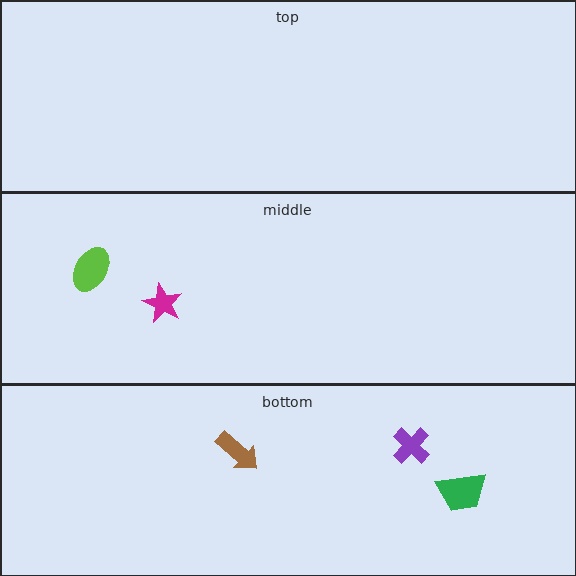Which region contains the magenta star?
The middle region.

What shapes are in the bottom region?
The green trapezoid, the purple cross, the brown arrow.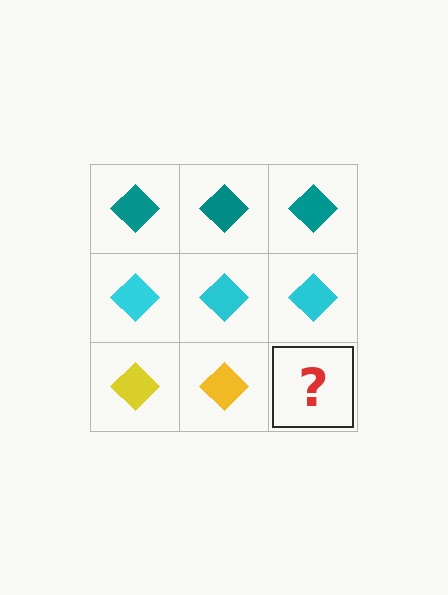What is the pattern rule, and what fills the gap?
The rule is that each row has a consistent color. The gap should be filled with a yellow diamond.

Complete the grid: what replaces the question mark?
The question mark should be replaced with a yellow diamond.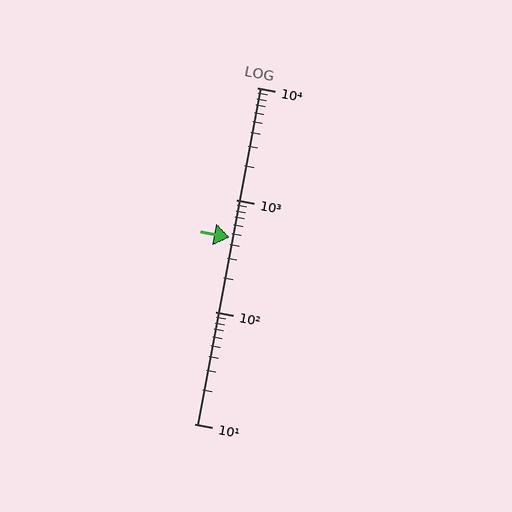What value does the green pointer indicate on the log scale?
The pointer indicates approximately 460.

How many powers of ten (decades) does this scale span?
The scale spans 3 decades, from 10 to 10000.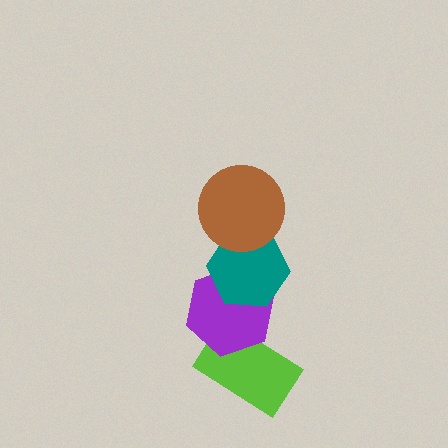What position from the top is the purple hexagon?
The purple hexagon is 3rd from the top.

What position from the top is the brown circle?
The brown circle is 1st from the top.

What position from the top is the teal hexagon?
The teal hexagon is 2nd from the top.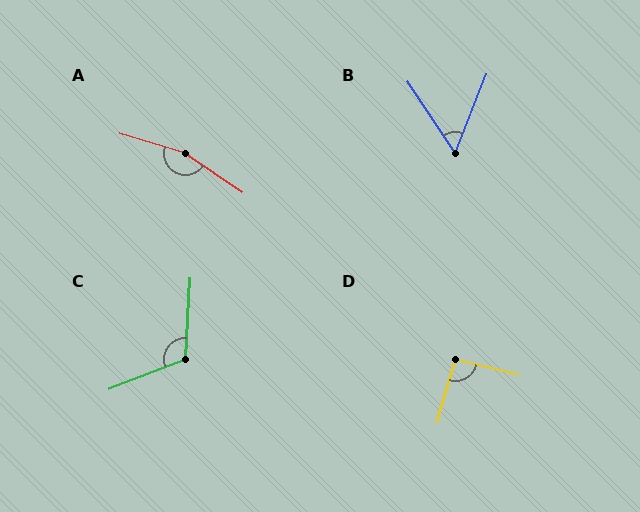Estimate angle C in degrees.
Approximately 114 degrees.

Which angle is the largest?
A, at approximately 163 degrees.